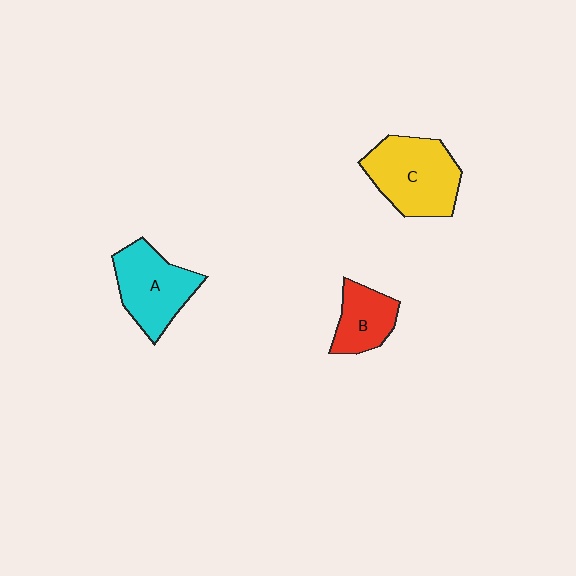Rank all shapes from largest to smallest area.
From largest to smallest: C (yellow), A (cyan), B (red).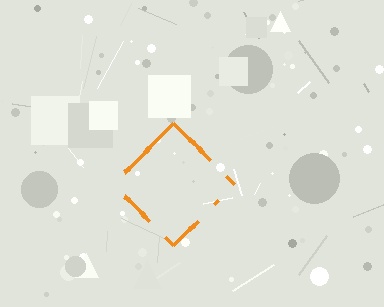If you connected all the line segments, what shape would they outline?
They would outline a diamond.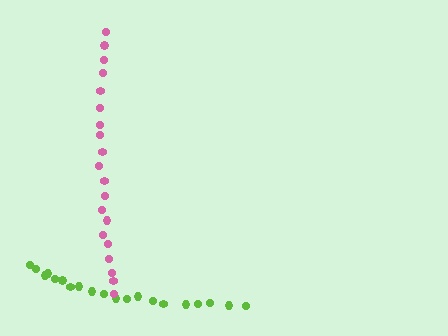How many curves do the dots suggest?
There are 2 distinct paths.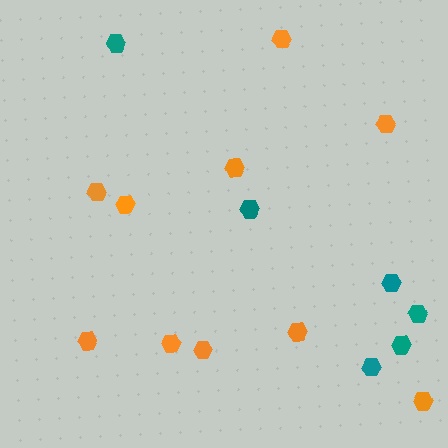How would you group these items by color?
There are 2 groups: one group of teal hexagons (6) and one group of orange hexagons (10).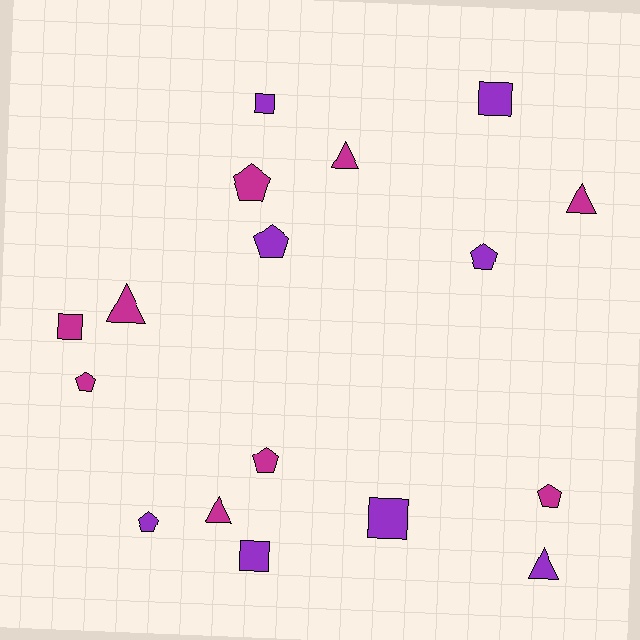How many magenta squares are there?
There is 1 magenta square.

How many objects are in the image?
There are 17 objects.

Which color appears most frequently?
Magenta, with 9 objects.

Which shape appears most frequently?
Pentagon, with 7 objects.